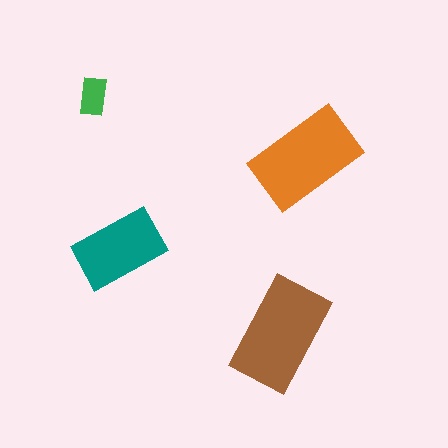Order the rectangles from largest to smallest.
the brown one, the orange one, the teal one, the green one.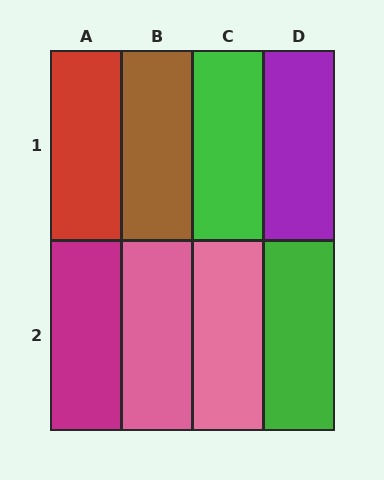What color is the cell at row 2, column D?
Green.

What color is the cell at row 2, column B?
Pink.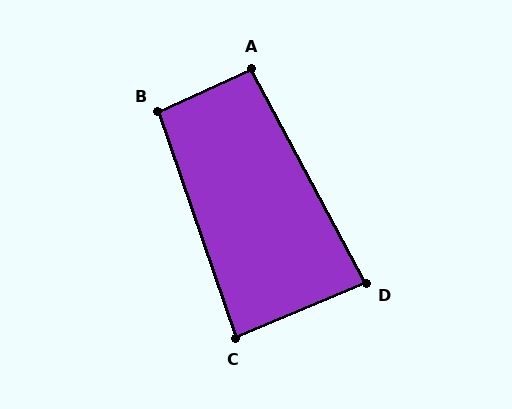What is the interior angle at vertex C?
Approximately 86 degrees (approximately right).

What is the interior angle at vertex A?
Approximately 94 degrees (approximately right).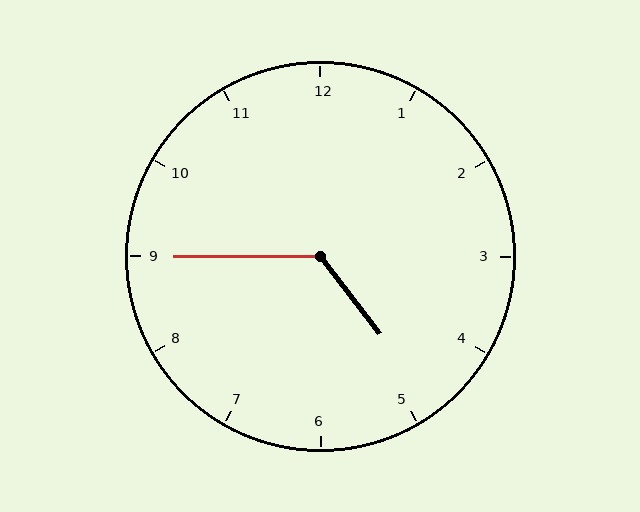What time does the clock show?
4:45.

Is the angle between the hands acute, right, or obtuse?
It is obtuse.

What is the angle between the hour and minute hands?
Approximately 128 degrees.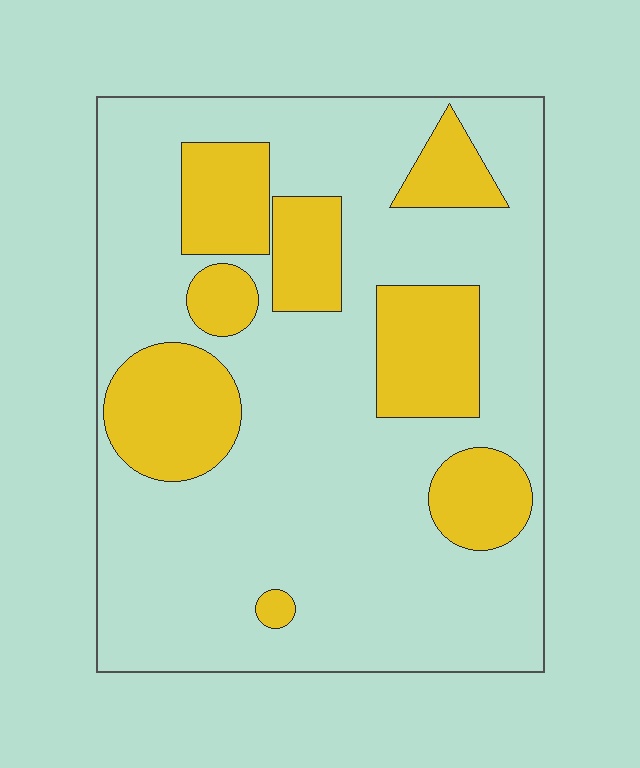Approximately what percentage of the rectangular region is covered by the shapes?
Approximately 25%.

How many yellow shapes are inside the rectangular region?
8.